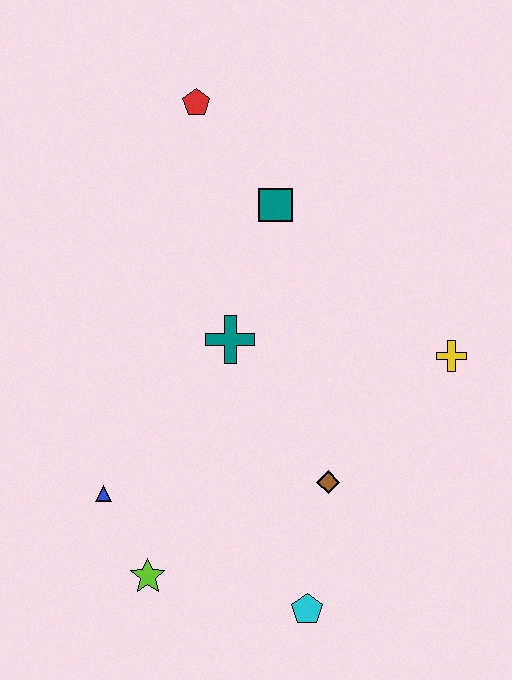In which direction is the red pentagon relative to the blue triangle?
The red pentagon is above the blue triangle.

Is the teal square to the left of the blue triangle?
No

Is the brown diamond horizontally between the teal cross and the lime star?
No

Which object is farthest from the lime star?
The red pentagon is farthest from the lime star.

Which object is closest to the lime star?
The blue triangle is closest to the lime star.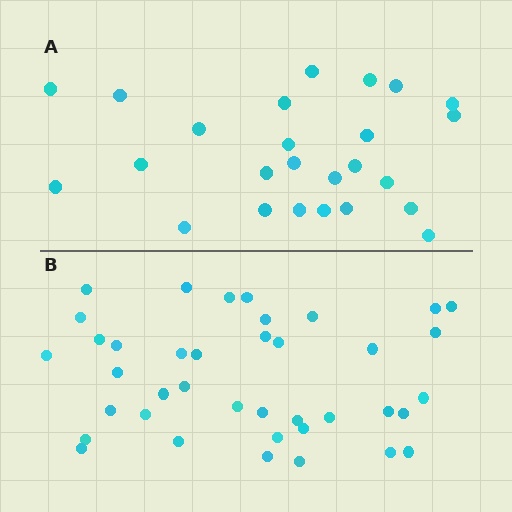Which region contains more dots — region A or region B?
Region B (the bottom region) has more dots.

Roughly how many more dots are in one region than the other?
Region B has approximately 15 more dots than region A.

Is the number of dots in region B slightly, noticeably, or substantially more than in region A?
Region B has substantially more. The ratio is roughly 1.6 to 1.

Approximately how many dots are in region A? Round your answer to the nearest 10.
About 20 dots. (The exact count is 25, which rounds to 20.)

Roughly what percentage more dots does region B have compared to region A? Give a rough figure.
About 55% more.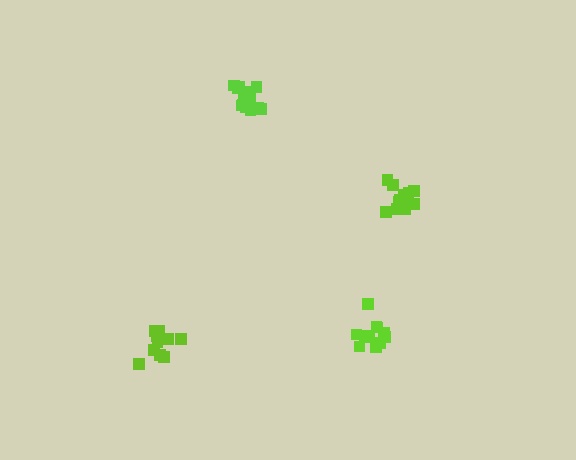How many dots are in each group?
Group 1: 12 dots, Group 2: 17 dots, Group 3: 12 dots, Group 4: 15 dots (56 total).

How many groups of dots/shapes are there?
There are 4 groups.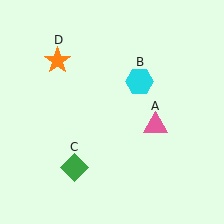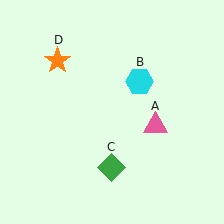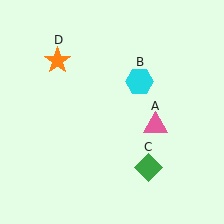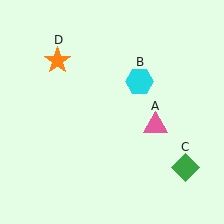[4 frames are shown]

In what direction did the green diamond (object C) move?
The green diamond (object C) moved right.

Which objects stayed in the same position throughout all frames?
Pink triangle (object A) and cyan hexagon (object B) and orange star (object D) remained stationary.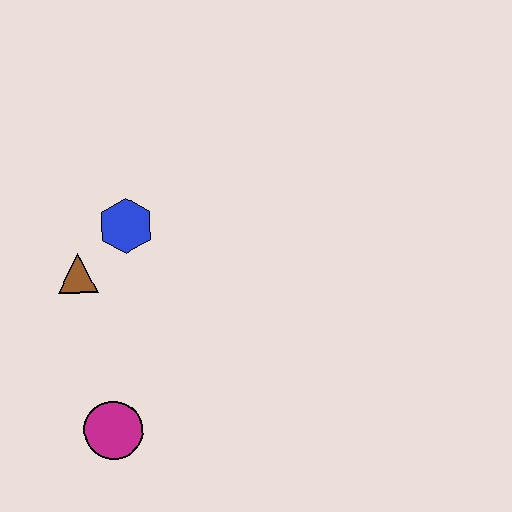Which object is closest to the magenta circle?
The brown triangle is closest to the magenta circle.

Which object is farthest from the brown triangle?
The magenta circle is farthest from the brown triangle.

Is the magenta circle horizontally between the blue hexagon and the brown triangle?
Yes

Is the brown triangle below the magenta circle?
No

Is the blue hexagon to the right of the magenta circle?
Yes